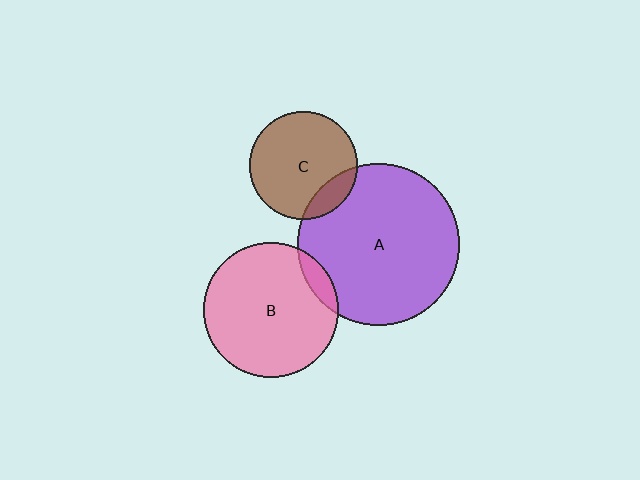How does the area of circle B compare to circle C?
Approximately 1.6 times.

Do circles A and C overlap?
Yes.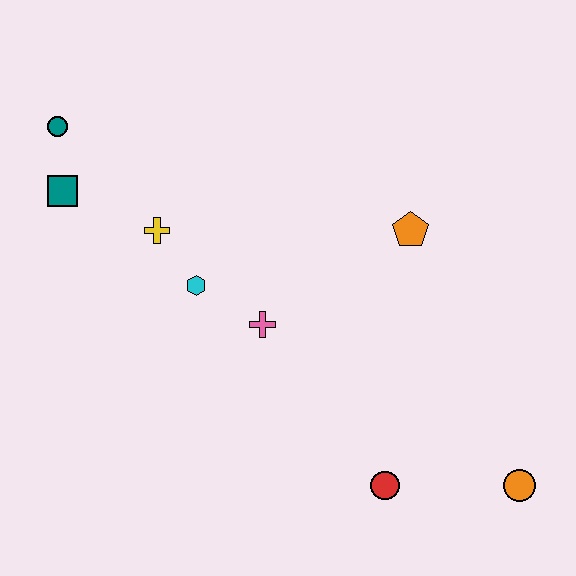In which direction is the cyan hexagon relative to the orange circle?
The cyan hexagon is to the left of the orange circle.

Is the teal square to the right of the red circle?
No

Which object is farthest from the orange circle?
The teal circle is farthest from the orange circle.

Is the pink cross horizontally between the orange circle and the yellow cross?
Yes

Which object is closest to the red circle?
The orange circle is closest to the red circle.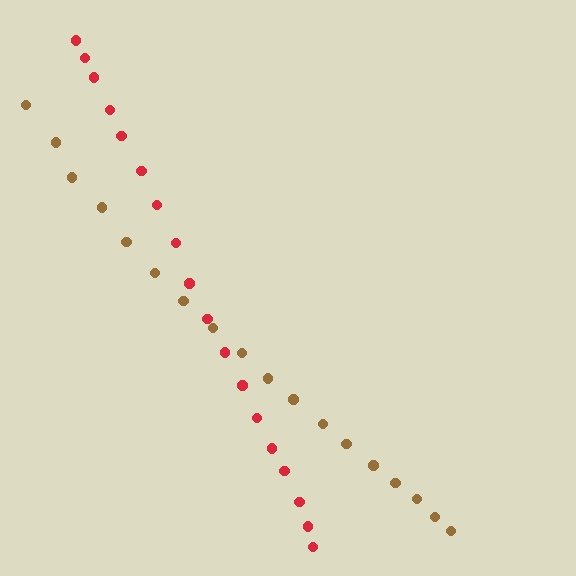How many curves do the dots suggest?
There are 2 distinct paths.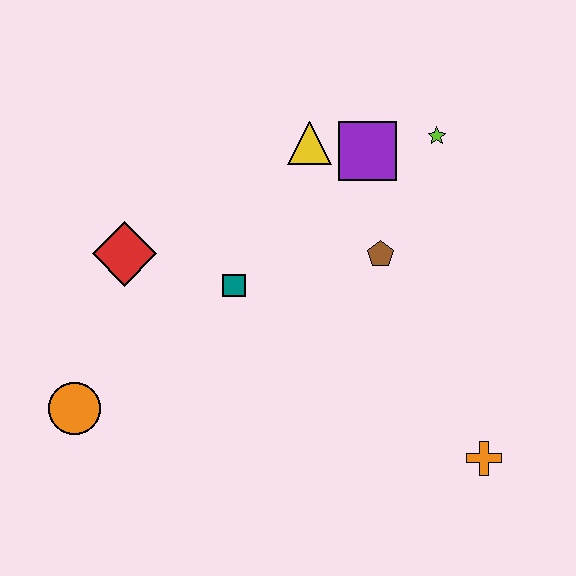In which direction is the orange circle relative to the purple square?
The orange circle is to the left of the purple square.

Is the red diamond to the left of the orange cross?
Yes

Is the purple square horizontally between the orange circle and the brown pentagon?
Yes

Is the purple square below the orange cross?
No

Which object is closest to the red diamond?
The teal square is closest to the red diamond.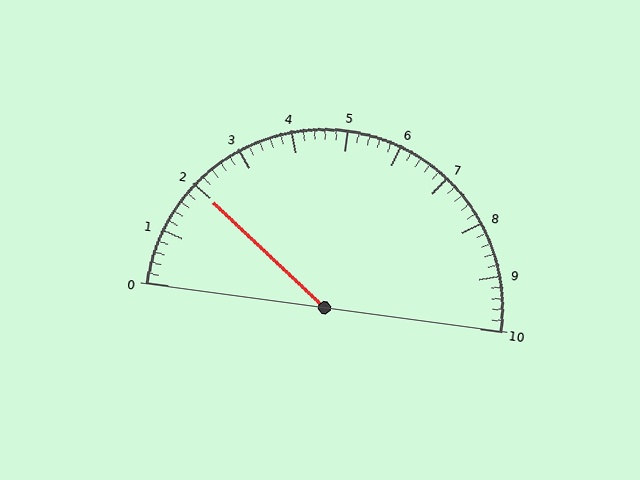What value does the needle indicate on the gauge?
The needle indicates approximately 2.0.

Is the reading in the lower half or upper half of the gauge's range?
The reading is in the lower half of the range (0 to 10).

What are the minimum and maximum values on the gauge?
The gauge ranges from 0 to 10.